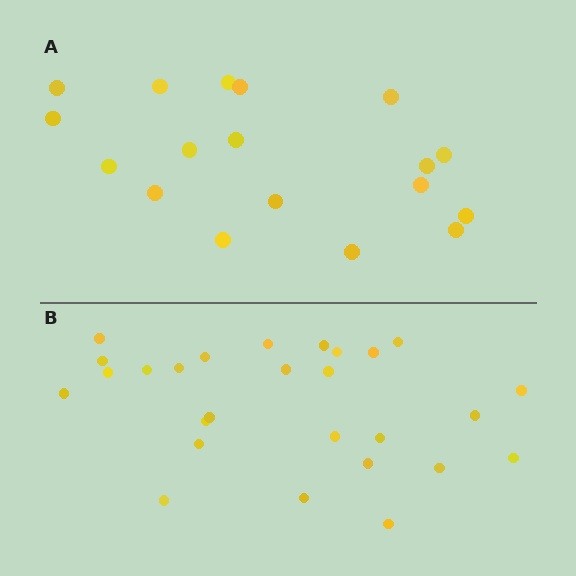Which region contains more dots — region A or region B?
Region B (the bottom region) has more dots.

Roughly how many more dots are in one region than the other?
Region B has roughly 8 or so more dots than region A.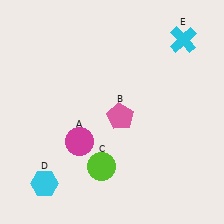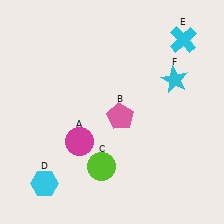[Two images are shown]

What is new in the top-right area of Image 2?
A cyan star (F) was added in the top-right area of Image 2.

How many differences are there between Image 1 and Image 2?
There is 1 difference between the two images.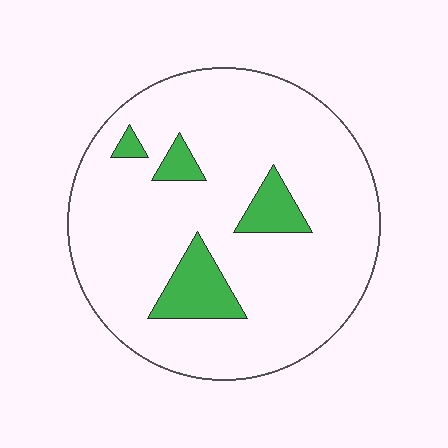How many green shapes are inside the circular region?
4.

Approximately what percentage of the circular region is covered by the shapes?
Approximately 10%.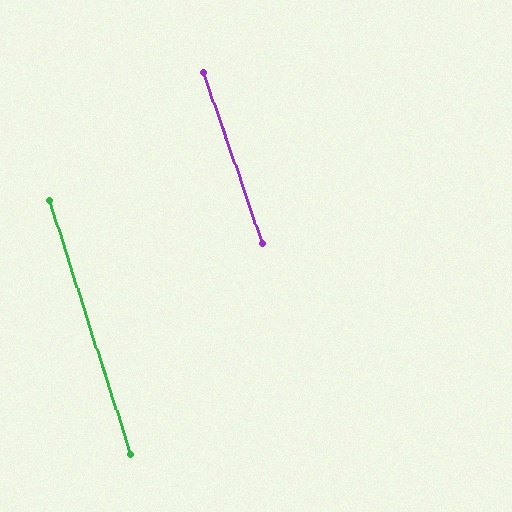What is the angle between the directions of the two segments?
Approximately 1 degree.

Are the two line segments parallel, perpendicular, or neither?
Parallel — their directions differ by only 1.2°.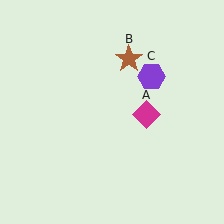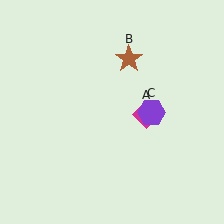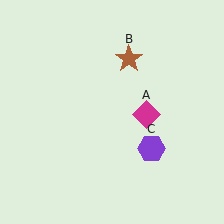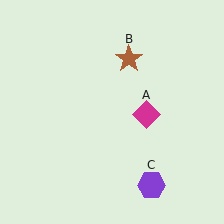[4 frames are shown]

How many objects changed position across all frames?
1 object changed position: purple hexagon (object C).